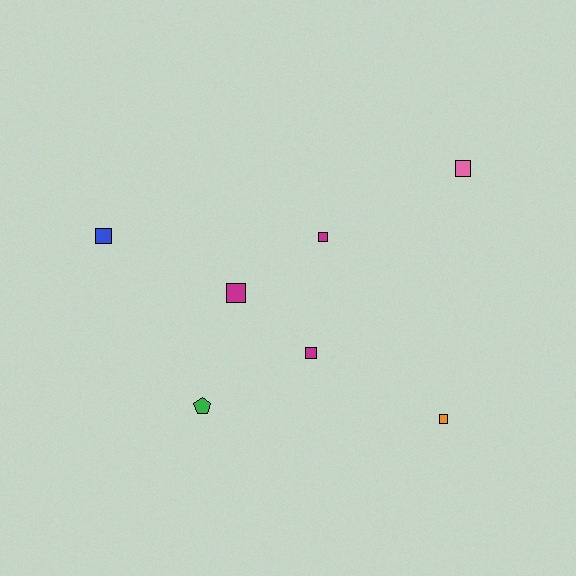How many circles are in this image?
There are no circles.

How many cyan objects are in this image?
There are no cyan objects.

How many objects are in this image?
There are 7 objects.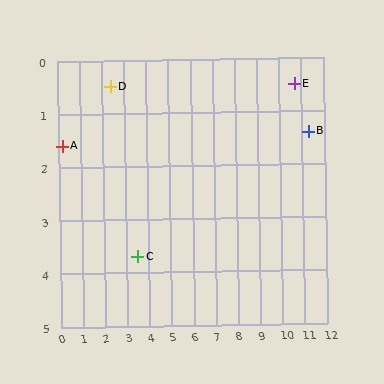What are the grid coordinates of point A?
Point A is at approximately (0.2, 1.6).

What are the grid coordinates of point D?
Point D is at approximately (2.4, 0.5).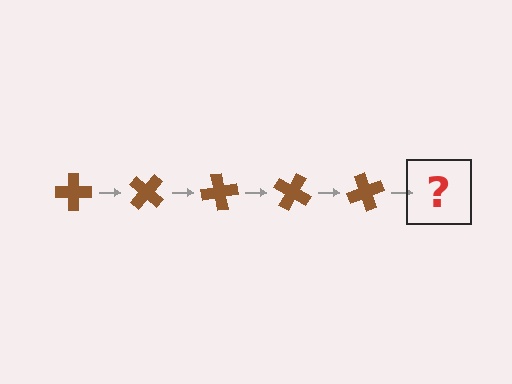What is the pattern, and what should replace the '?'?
The pattern is that the cross rotates 40 degrees each step. The '?' should be a brown cross rotated 200 degrees.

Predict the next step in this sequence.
The next step is a brown cross rotated 200 degrees.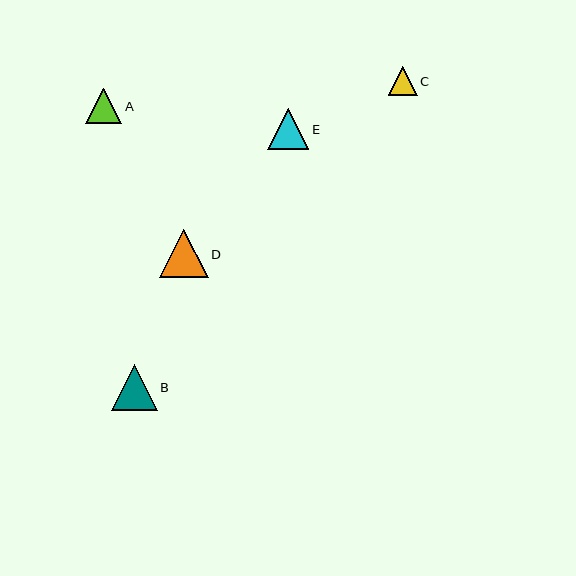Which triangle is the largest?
Triangle D is the largest with a size of approximately 49 pixels.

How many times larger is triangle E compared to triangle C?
Triangle E is approximately 1.4 times the size of triangle C.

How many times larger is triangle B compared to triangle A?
Triangle B is approximately 1.3 times the size of triangle A.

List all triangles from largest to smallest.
From largest to smallest: D, B, E, A, C.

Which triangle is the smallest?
Triangle C is the smallest with a size of approximately 29 pixels.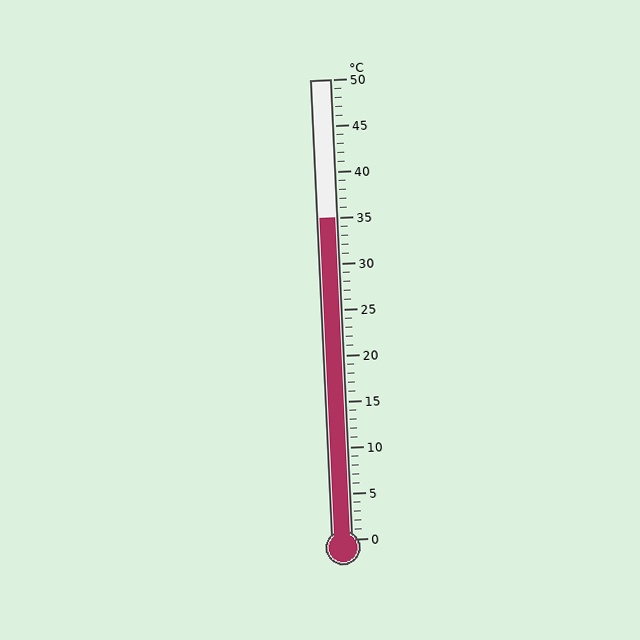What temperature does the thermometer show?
The thermometer shows approximately 35°C.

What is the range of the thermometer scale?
The thermometer scale ranges from 0°C to 50°C.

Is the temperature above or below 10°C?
The temperature is above 10°C.